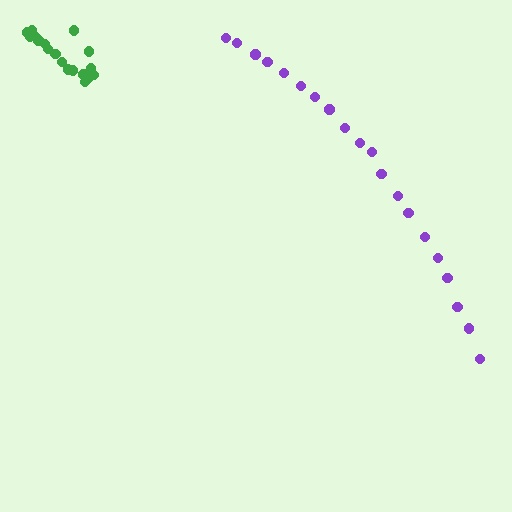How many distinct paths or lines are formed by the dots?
There are 2 distinct paths.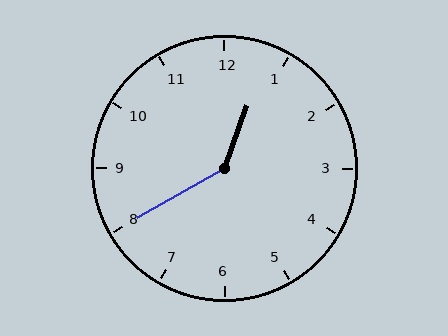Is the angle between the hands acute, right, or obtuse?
It is obtuse.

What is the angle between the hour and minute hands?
Approximately 140 degrees.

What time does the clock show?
12:40.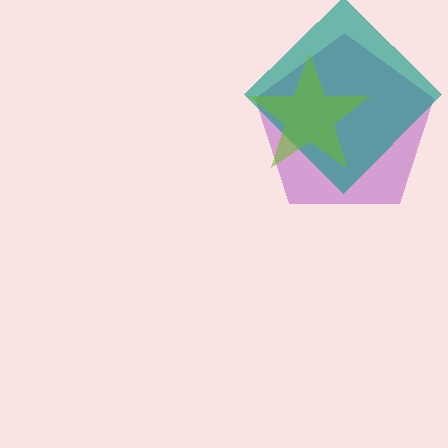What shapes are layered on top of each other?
The layered shapes are: a purple pentagon, a teal diamond, a lime star.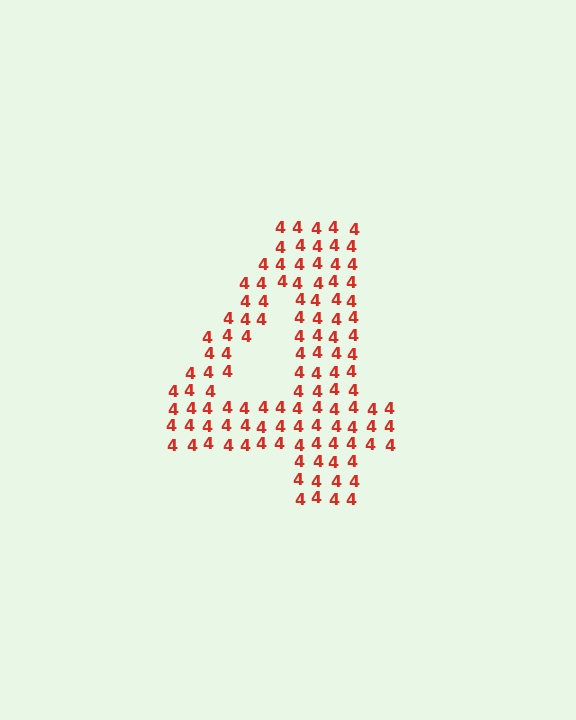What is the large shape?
The large shape is the digit 4.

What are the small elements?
The small elements are digit 4's.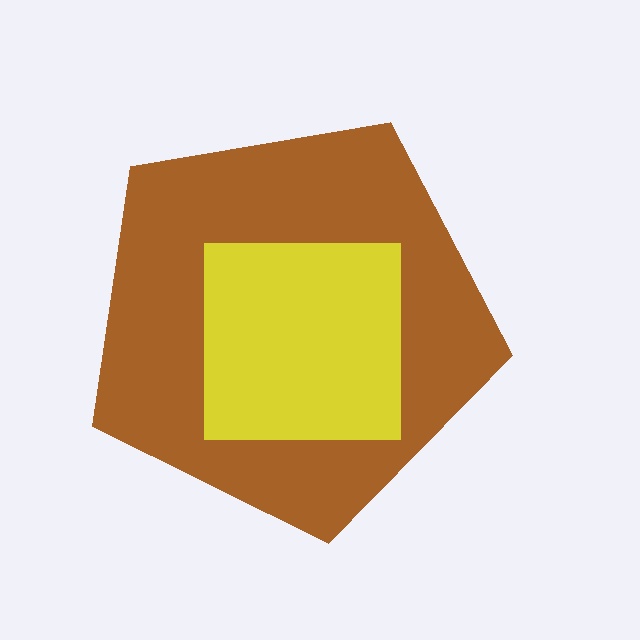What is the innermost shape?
The yellow square.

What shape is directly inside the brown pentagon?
The yellow square.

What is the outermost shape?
The brown pentagon.